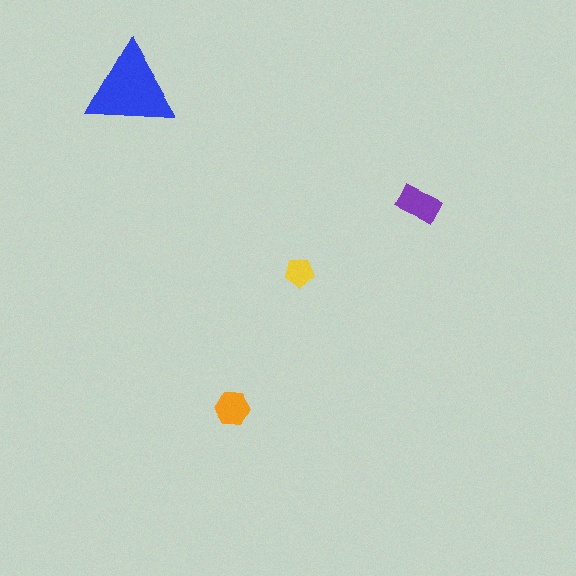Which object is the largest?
The blue triangle.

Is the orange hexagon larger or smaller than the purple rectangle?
Smaller.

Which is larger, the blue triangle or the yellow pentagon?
The blue triangle.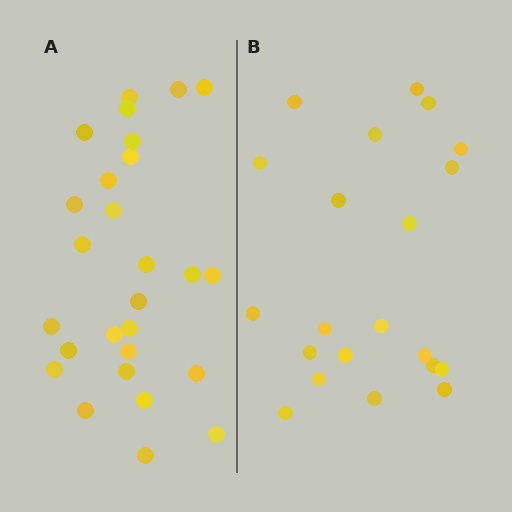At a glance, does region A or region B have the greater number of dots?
Region A (the left region) has more dots.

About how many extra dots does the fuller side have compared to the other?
Region A has about 6 more dots than region B.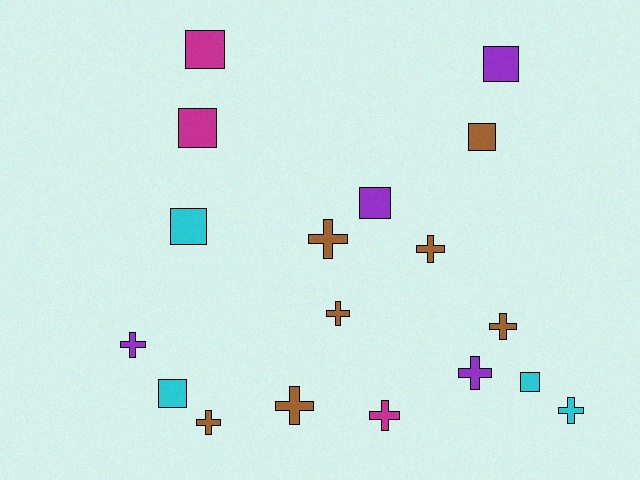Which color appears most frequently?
Brown, with 7 objects.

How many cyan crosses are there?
There is 1 cyan cross.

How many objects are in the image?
There are 18 objects.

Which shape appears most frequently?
Cross, with 10 objects.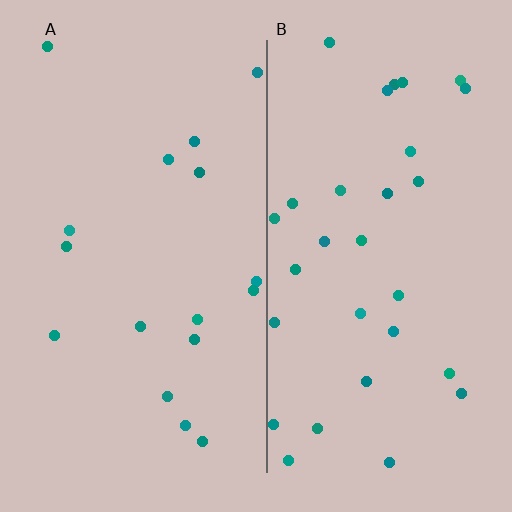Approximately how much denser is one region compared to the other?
Approximately 1.8× — region B over region A.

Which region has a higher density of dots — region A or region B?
B (the right).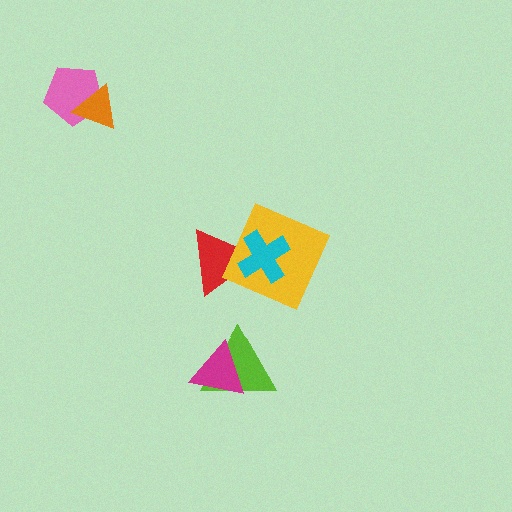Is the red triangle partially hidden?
Yes, it is partially covered by another shape.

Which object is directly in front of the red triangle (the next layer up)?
The yellow square is directly in front of the red triangle.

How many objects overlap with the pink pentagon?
1 object overlaps with the pink pentagon.